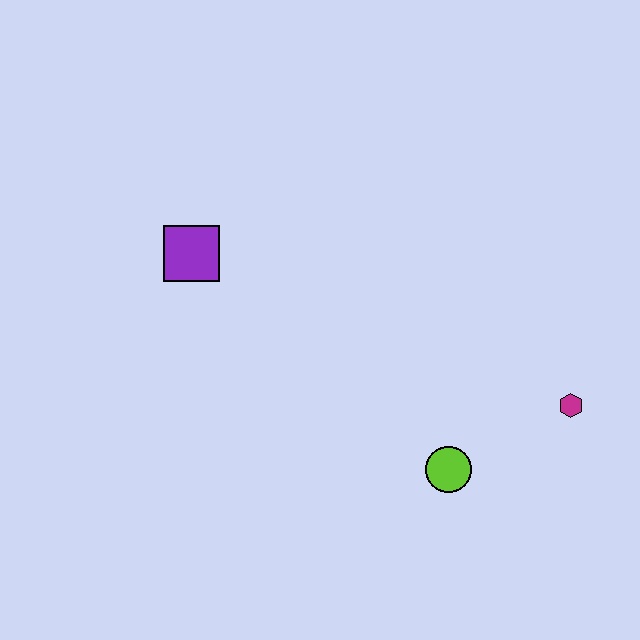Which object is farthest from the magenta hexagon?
The purple square is farthest from the magenta hexagon.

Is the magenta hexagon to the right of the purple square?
Yes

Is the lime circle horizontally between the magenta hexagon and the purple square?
Yes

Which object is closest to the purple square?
The lime circle is closest to the purple square.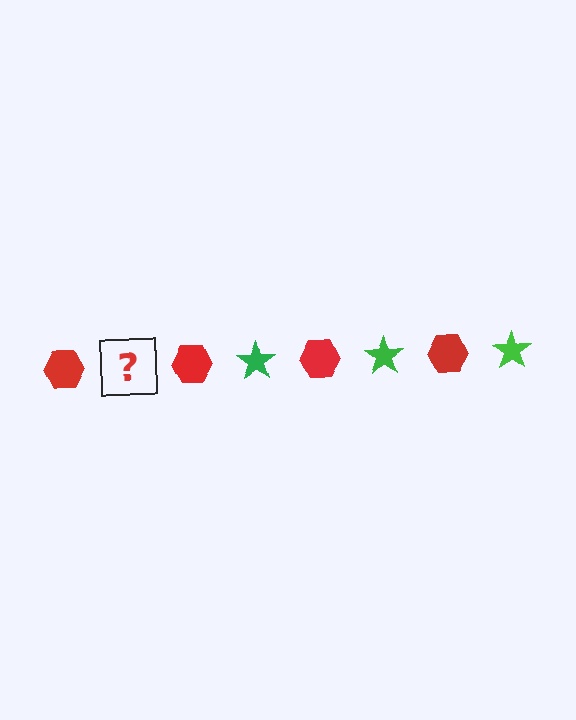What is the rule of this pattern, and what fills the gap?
The rule is that the pattern alternates between red hexagon and green star. The gap should be filled with a green star.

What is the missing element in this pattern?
The missing element is a green star.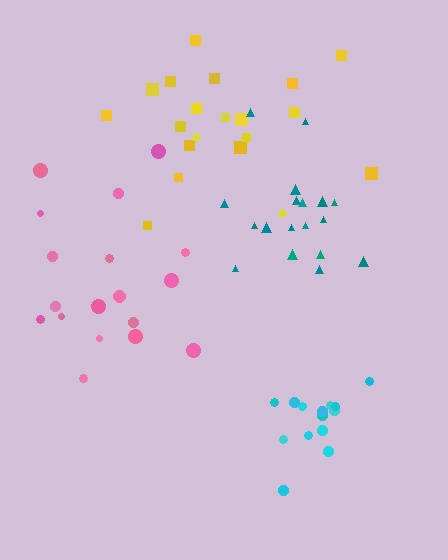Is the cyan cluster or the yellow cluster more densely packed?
Cyan.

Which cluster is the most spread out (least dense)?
Yellow.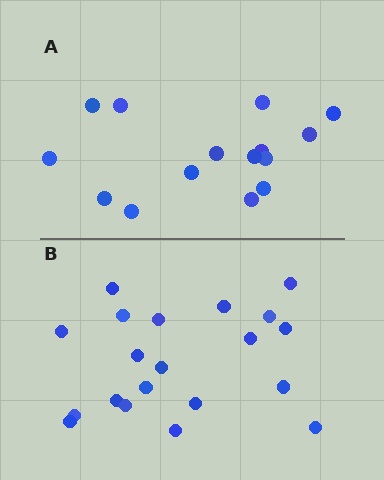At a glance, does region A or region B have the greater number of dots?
Region B (the bottom region) has more dots.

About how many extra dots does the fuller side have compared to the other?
Region B has about 5 more dots than region A.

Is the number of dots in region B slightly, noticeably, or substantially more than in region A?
Region B has noticeably more, but not dramatically so. The ratio is roughly 1.3 to 1.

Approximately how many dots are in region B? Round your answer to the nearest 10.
About 20 dots.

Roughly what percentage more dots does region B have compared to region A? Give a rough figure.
About 35% more.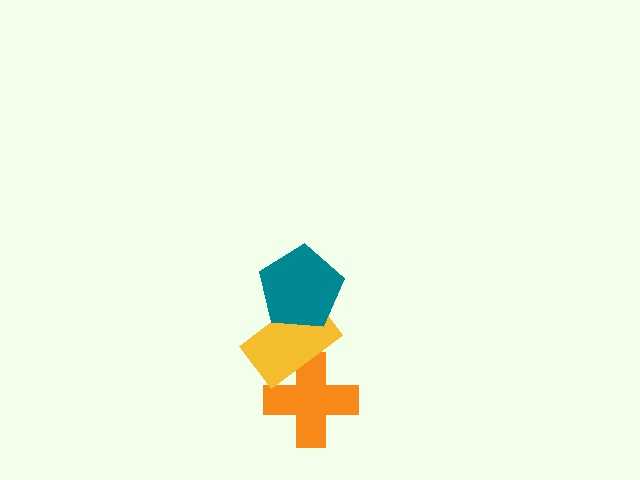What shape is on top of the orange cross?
The yellow rectangle is on top of the orange cross.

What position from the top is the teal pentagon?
The teal pentagon is 1st from the top.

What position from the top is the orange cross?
The orange cross is 3rd from the top.